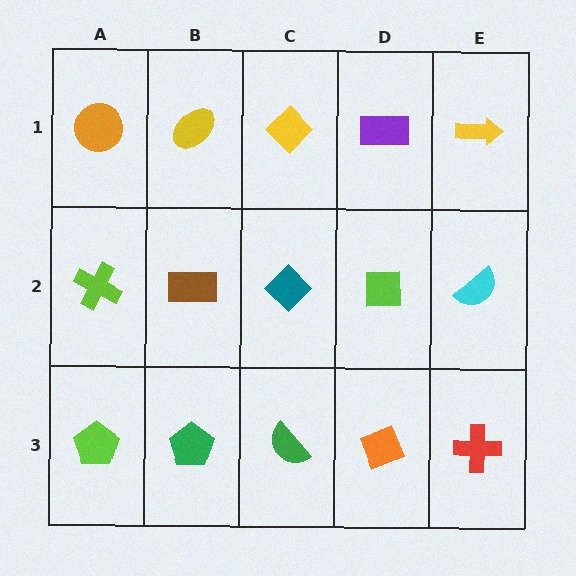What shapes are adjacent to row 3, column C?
A teal diamond (row 2, column C), a green pentagon (row 3, column B), an orange diamond (row 3, column D).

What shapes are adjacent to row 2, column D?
A purple rectangle (row 1, column D), an orange diamond (row 3, column D), a teal diamond (row 2, column C), a cyan semicircle (row 2, column E).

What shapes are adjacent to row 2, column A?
An orange circle (row 1, column A), a lime pentagon (row 3, column A), a brown rectangle (row 2, column B).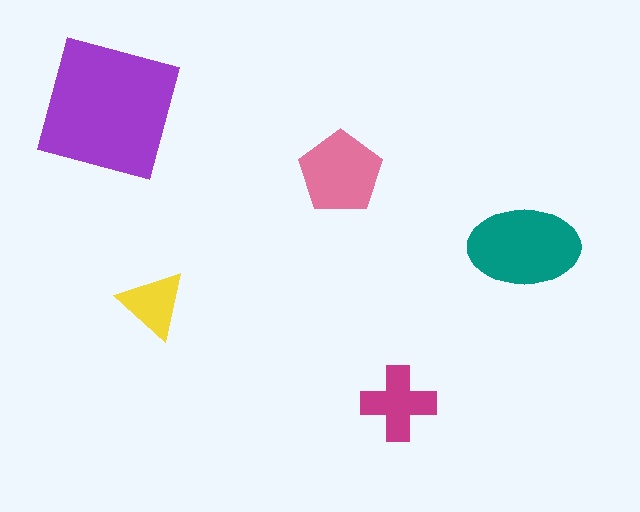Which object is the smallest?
The yellow triangle.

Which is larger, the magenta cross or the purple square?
The purple square.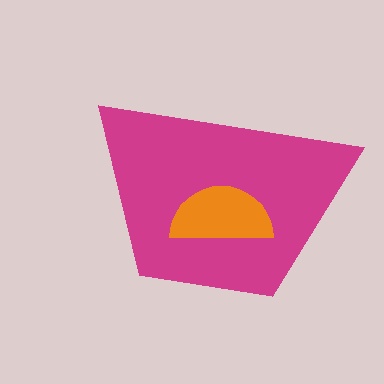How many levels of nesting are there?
2.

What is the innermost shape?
The orange semicircle.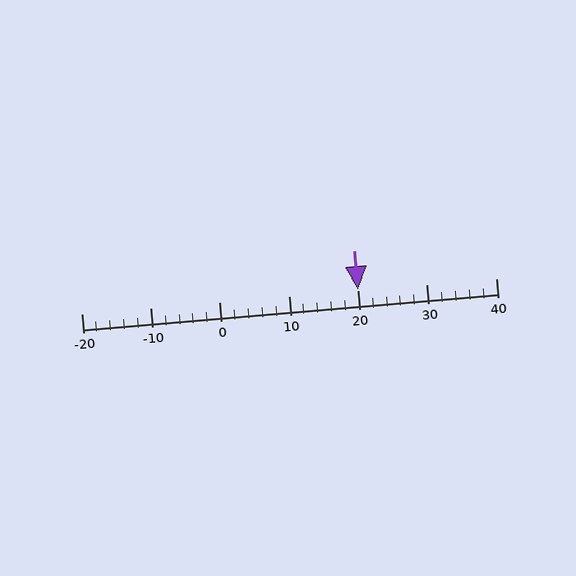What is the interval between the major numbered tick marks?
The major tick marks are spaced 10 units apart.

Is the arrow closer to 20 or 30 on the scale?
The arrow is closer to 20.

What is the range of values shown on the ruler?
The ruler shows values from -20 to 40.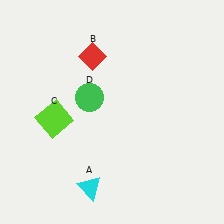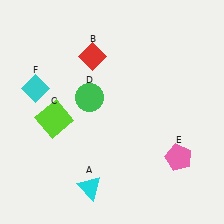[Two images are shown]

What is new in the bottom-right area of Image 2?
A pink pentagon (E) was added in the bottom-right area of Image 2.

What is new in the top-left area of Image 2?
A cyan diamond (F) was added in the top-left area of Image 2.